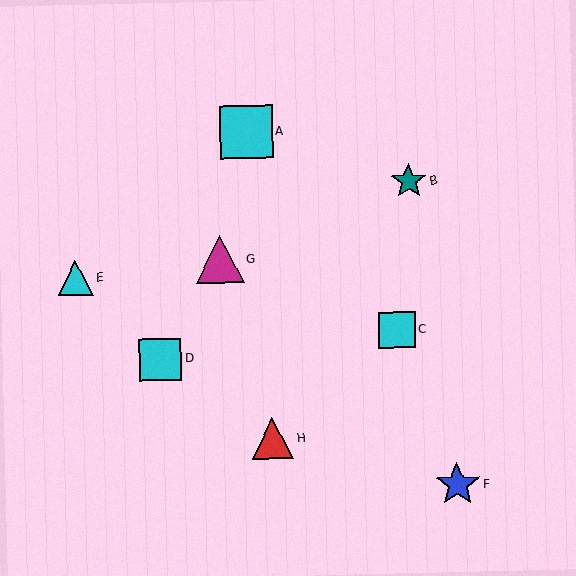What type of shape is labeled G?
Shape G is a magenta triangle.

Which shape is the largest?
The cyan square (labeled A) is the largest.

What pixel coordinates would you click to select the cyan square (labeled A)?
Click at (246, 132) to select the cyan square A.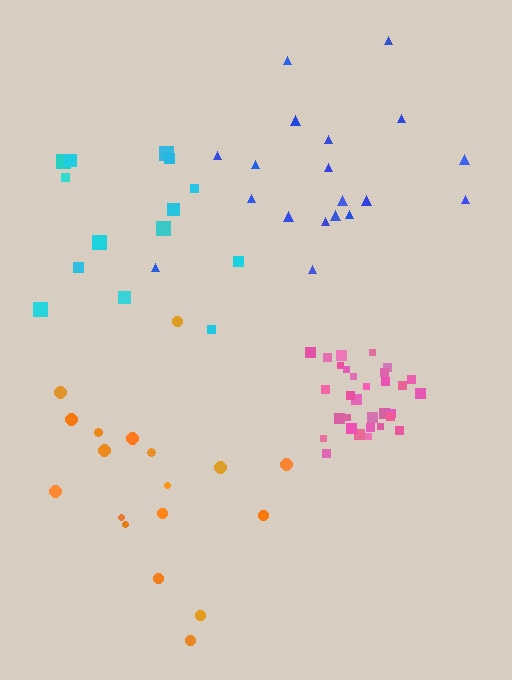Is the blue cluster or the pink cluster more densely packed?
Pink.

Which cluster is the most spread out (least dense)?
Orange.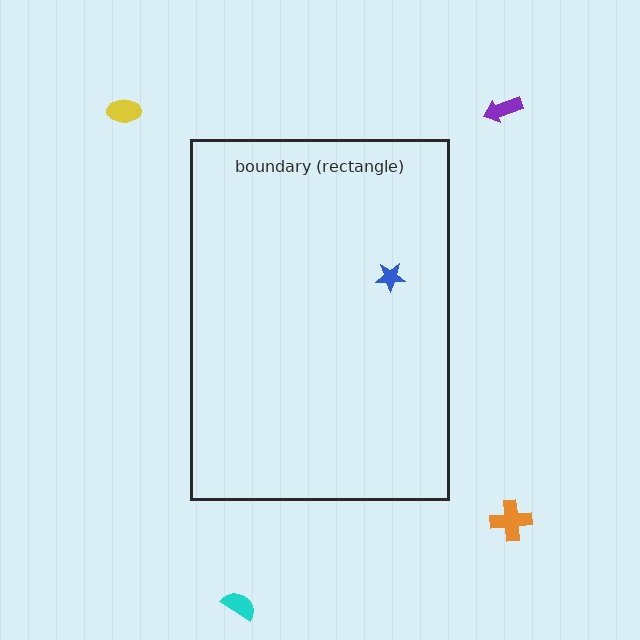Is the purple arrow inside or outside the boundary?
Outside.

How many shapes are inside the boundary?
1 inside, 4 outside.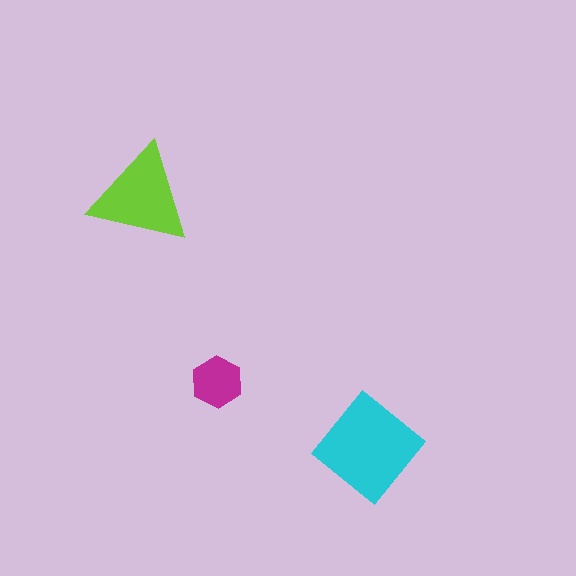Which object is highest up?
The lime triangle is topmost.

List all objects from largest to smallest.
The cyan diamond, the lime triangle, the magenta hexagon.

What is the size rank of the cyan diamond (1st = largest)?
1st.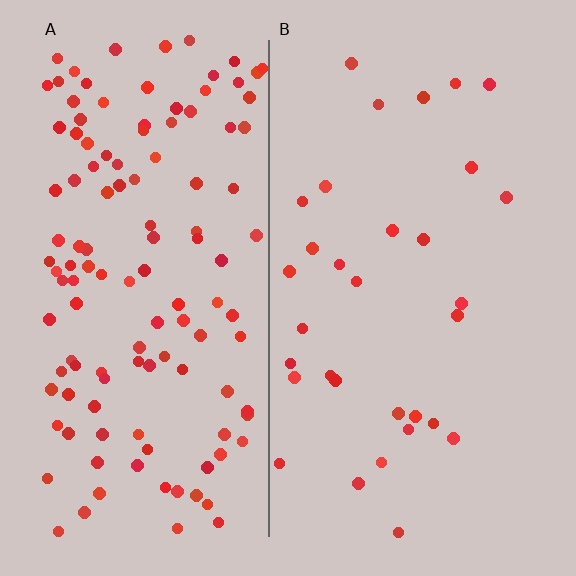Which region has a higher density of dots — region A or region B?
A (the left).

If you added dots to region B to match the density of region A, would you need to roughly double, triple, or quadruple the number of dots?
Approximately quadruple.